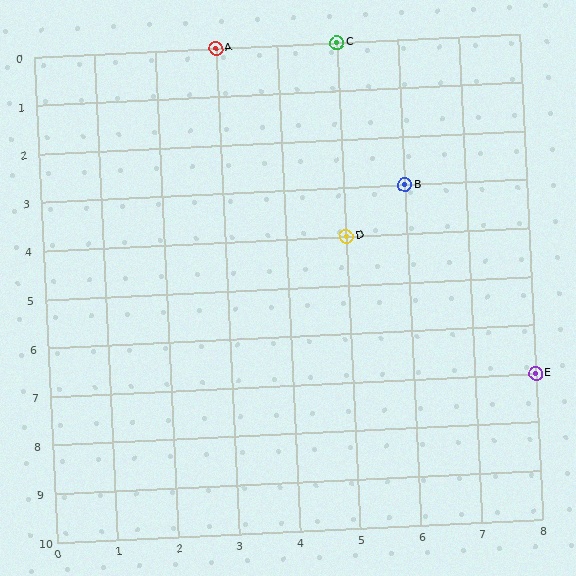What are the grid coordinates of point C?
Point C is at grid coordinates (5, 0).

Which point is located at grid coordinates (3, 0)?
Point A is at (3, 0).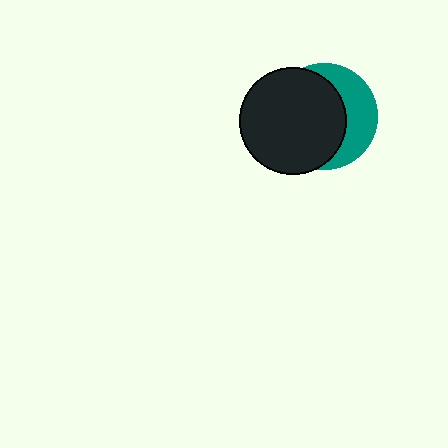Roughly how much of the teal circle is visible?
A small part of it is visible (roughly 36%).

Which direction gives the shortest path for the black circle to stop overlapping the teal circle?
Moving left gives the shortest separation.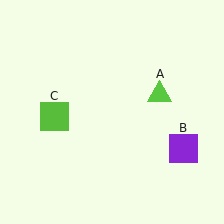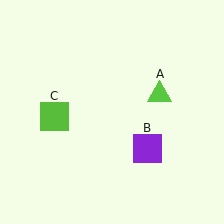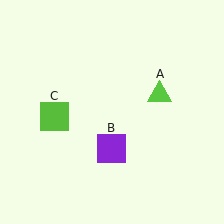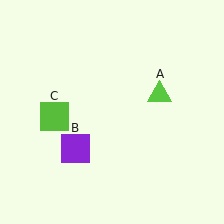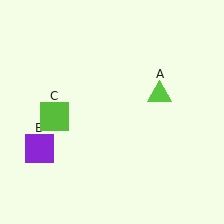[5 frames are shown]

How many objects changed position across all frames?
1 object changed position: purple square (object B).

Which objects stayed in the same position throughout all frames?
Lime triangle (object A) and lime square (object C) remained stationary.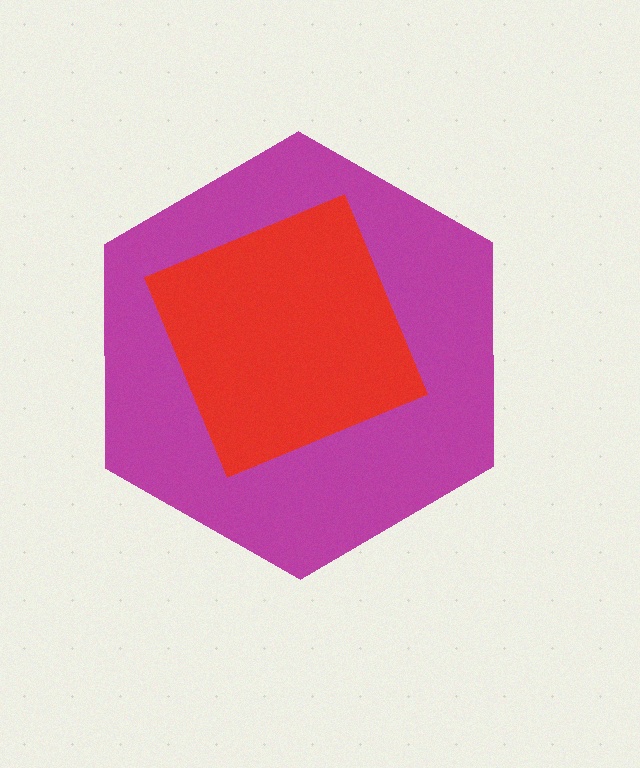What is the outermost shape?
The magenta hexagon.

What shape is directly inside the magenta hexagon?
The red diamond.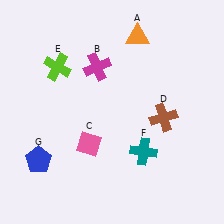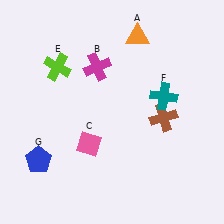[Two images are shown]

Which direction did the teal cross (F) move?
The teal cross (F) moved up.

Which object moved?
The teal cross (F) moved up.